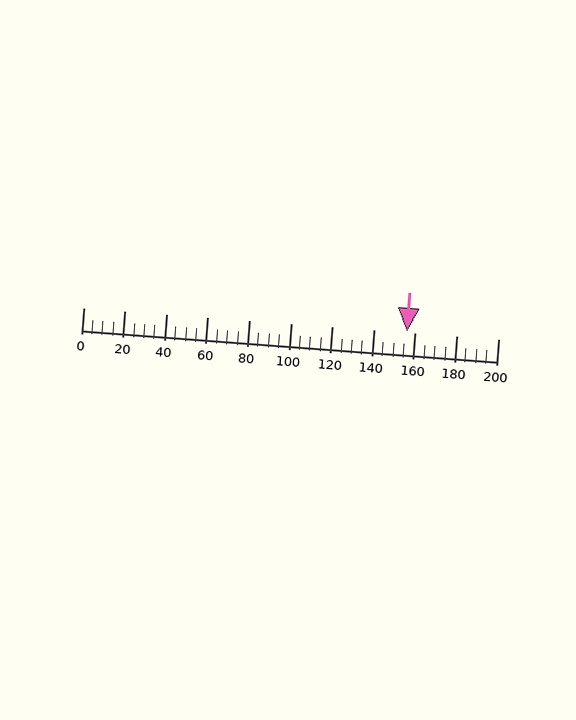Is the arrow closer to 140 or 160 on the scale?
The arrow is closer to 160.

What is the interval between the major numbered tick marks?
The major tick marks are spaced 20 units apart.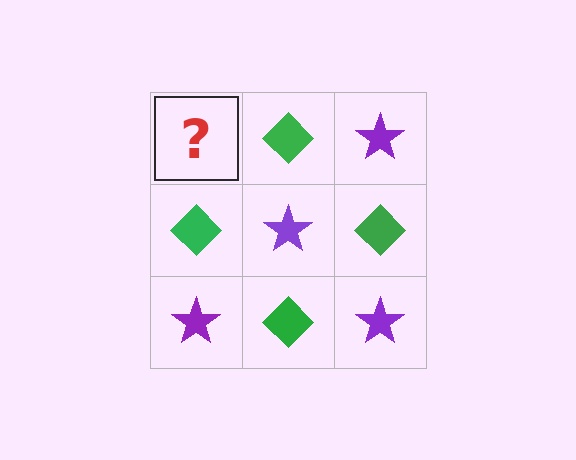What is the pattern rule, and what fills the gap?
The rule is that it alternates purple star and green diamond in a checkerboard pattern. The gap should be filled with a purple star.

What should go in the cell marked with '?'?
The missing cell should contain a purple star.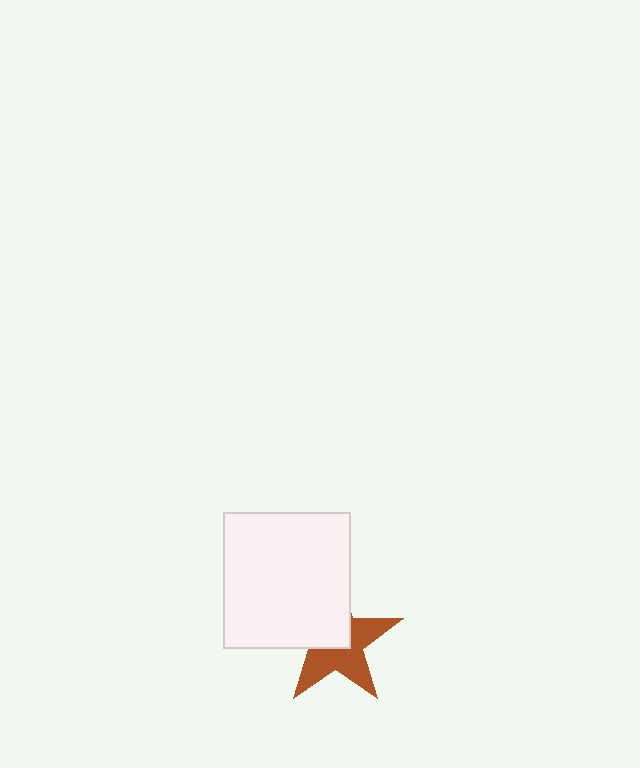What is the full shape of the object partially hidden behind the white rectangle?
The partially hidden object is a brown star.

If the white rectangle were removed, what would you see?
You would see the complete brown star.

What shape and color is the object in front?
The object in front is a white rectangle.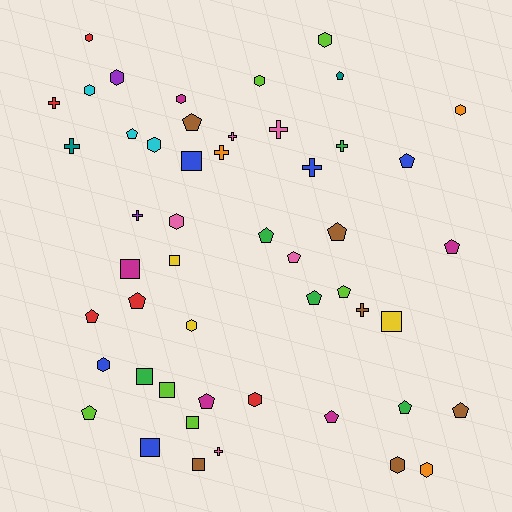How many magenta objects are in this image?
There are 5 magenta objects.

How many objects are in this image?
There are 50 objects.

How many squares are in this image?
There are 9 squares.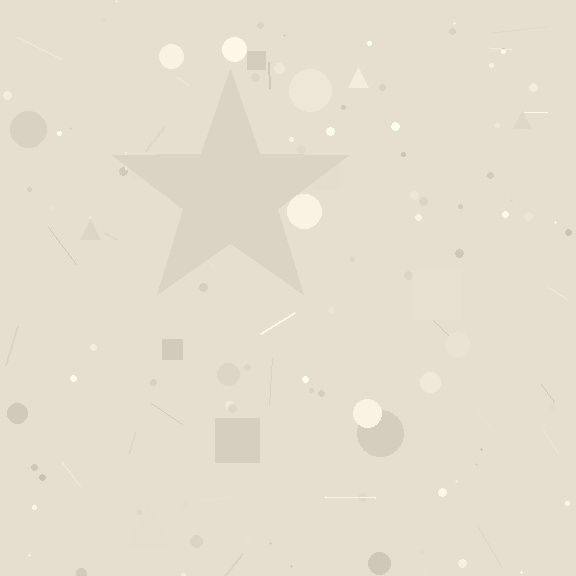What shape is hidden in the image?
A star is hidden in the image.